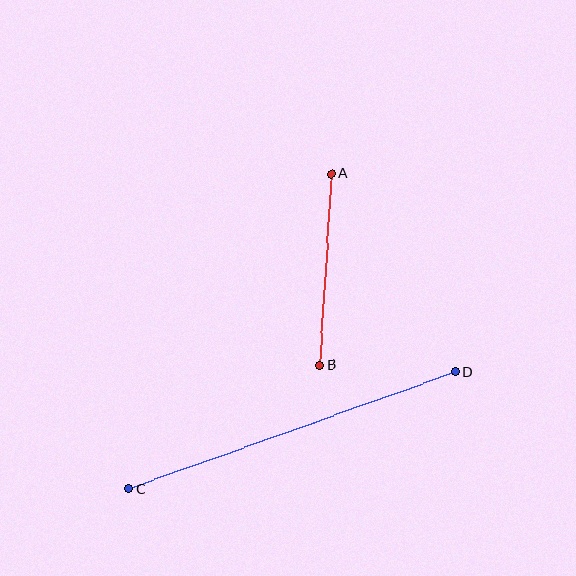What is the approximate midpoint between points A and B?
The midpoint is at approximately (325, 269) pixels.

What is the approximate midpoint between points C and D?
The midpoint is at approximately (292, 430) pixels.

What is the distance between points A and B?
The distance is approximately 191 pixels.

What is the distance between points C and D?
The distance is approximately 346 pixels.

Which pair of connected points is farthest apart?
Points C and D are farthest apart.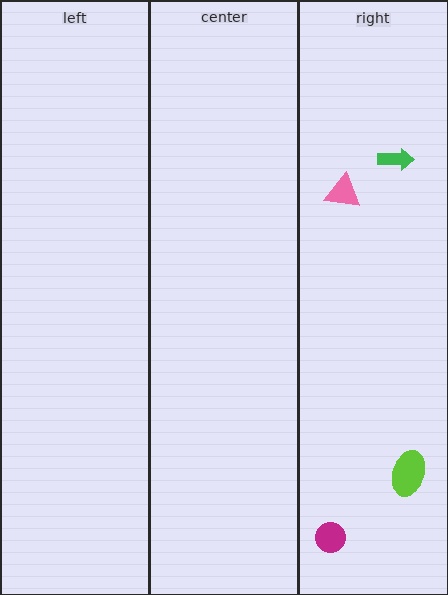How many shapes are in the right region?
4.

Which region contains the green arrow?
The right region.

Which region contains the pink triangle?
The right region.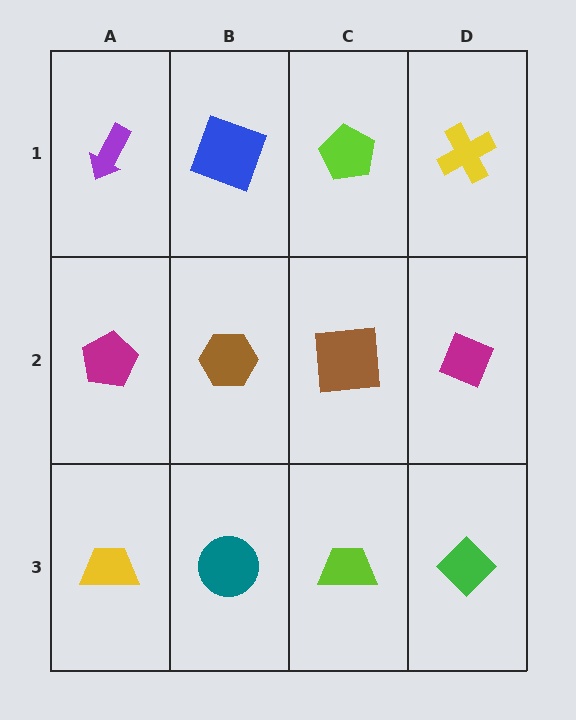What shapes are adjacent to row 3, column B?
A brown hexagon (row 2, column B), a yellow trapezoid (row 3, column A), a lime trapezoid (row 3, column C).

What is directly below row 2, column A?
A yellow trapezoid.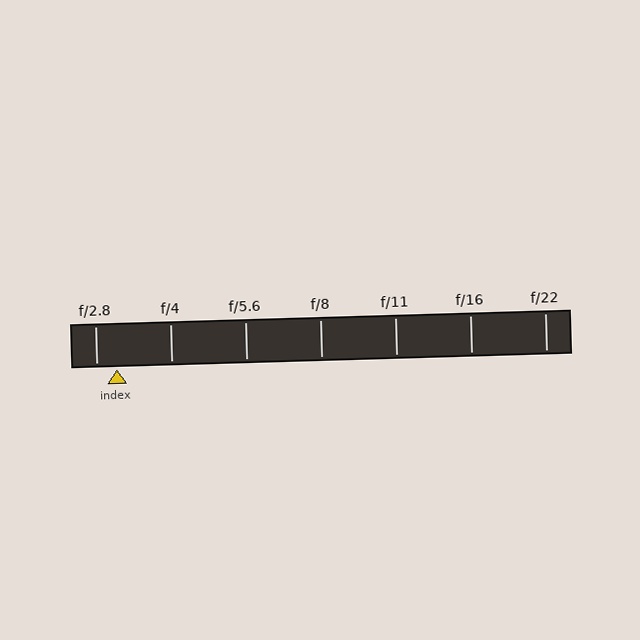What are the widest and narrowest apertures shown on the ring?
The widest aperture shown is f/2.8 and the narrowest is f/22.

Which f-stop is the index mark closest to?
The index mark is closest to f/2.8.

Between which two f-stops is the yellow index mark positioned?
The index mark is between f/2.8 and f/4.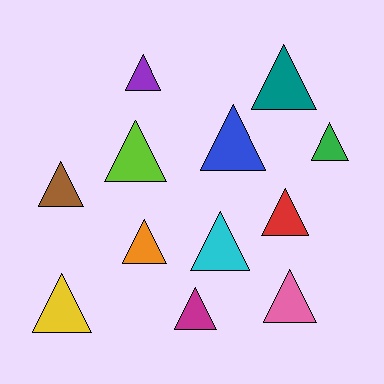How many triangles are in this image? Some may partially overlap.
There are 12 triangles.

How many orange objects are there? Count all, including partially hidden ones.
There is 1 orange object.